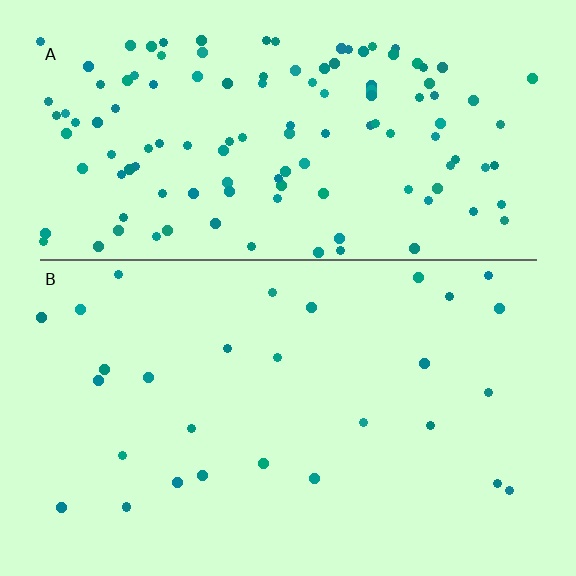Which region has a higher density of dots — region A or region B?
A (the top).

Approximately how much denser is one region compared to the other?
Approximately 4.4× — region A over region B.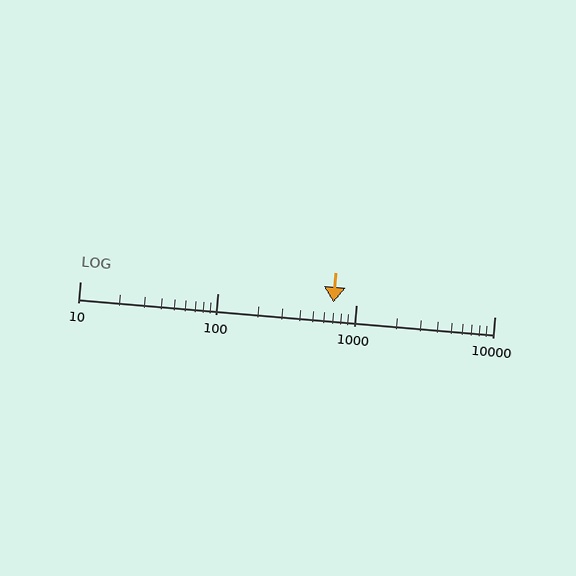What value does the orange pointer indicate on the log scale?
The pointer indicates approximately 690.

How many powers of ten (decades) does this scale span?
The scale spans 3 decades, from 10 to 10000.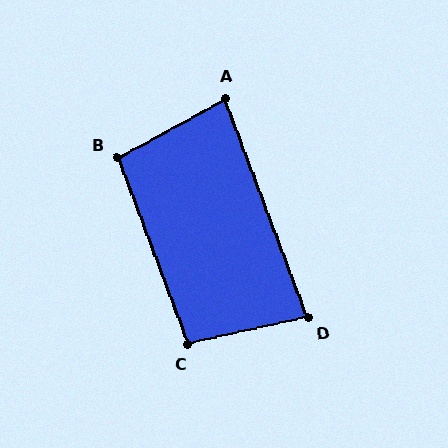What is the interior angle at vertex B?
Approximately 98 degrees (obtuse).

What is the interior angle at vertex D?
Approximately 82 degrees (acute).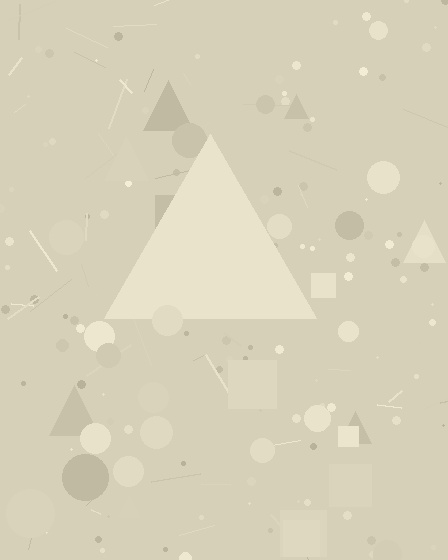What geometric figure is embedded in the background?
A triangle is embedded in the background.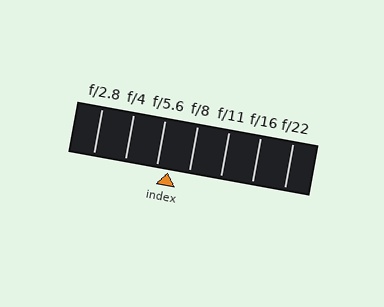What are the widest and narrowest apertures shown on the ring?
The widest aperture shown is f/2.8 and the narrowest is f/22.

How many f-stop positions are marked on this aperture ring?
There are 7 f-stop positions marked.